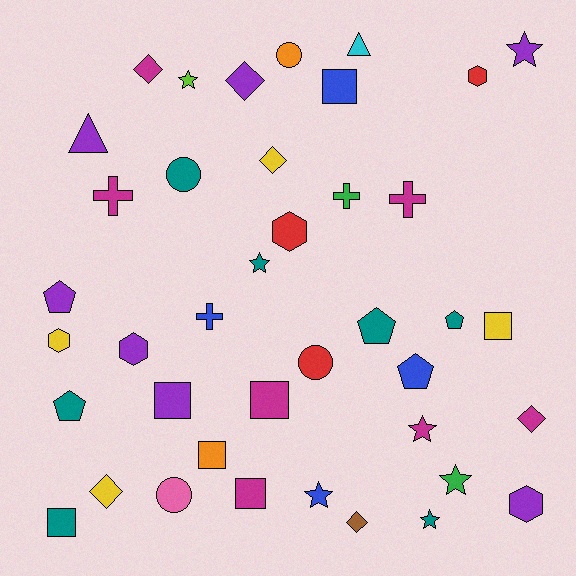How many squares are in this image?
There are 7 squares.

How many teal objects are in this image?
There are 7 teal objects.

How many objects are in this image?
There are 40 objects.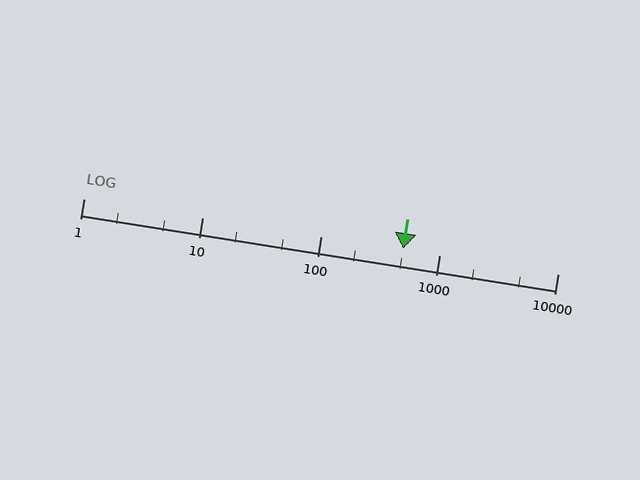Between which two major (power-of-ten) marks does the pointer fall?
The pointer is between 100 and 1000.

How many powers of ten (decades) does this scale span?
The scale spans 4 decades, from 1 to 10000.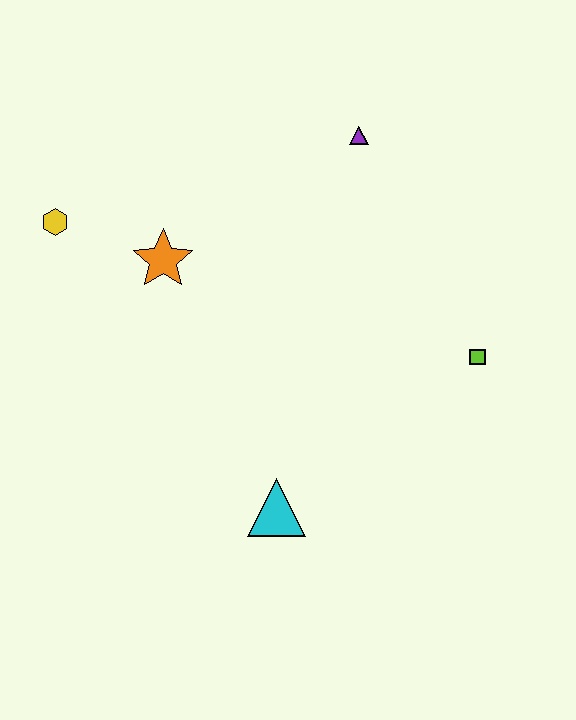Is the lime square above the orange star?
No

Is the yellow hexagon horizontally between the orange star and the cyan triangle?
No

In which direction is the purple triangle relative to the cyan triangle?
The purple triangle is above the cyan triangle.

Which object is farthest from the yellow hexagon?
The lime square is farthest from the yellow hexagon.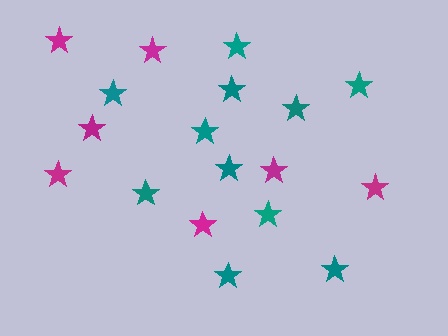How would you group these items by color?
There are 2 groups: one group of teal stars (11) and one group of magenta stars (7).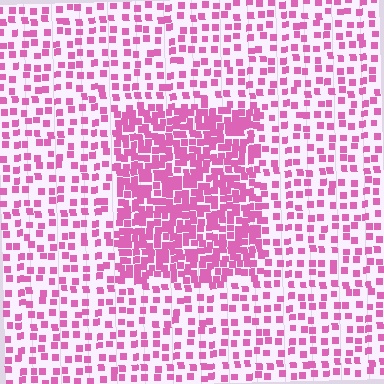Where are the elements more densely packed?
The elements are more densely packed inside the rectangle boundary.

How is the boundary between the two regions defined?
The boundary is defined by a change in element density (approximately 2.4x ratio). All elements are the same color, size, and shape.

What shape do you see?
I see a rectangle.